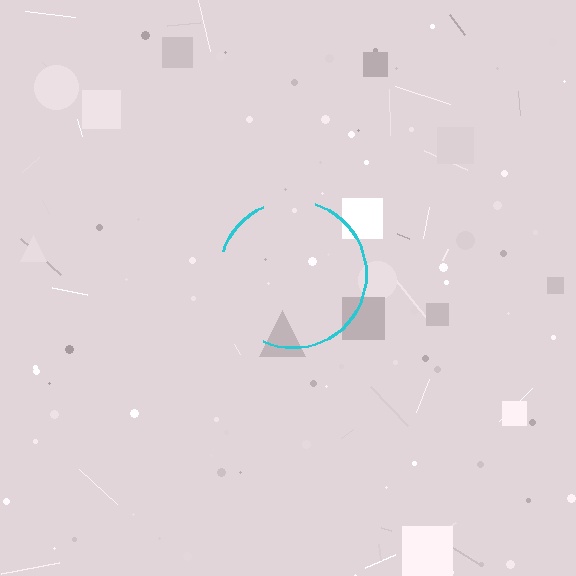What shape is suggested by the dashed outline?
The dashed outline suggests a circle.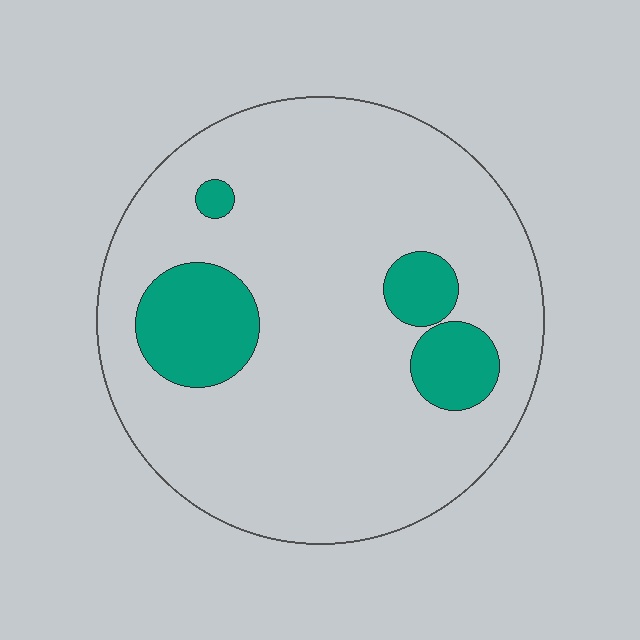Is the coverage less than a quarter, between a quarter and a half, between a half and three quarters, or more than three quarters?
Less than a quarter.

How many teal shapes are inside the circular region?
4.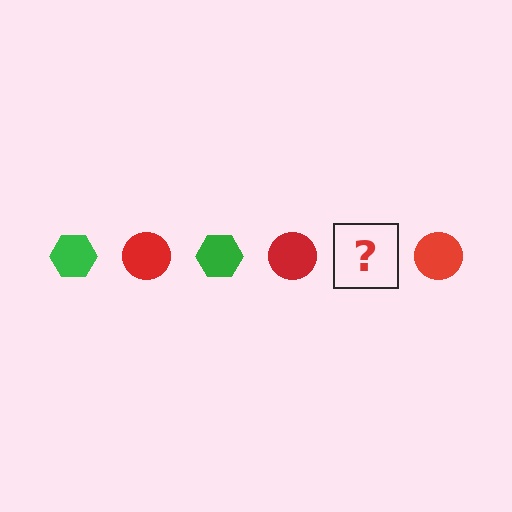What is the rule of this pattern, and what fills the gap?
The rule is that the pattern alternates between green hexagon and red circle. The gap should be filled with a green hexagon.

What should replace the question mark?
The question mark should be replaced with a green hexagon.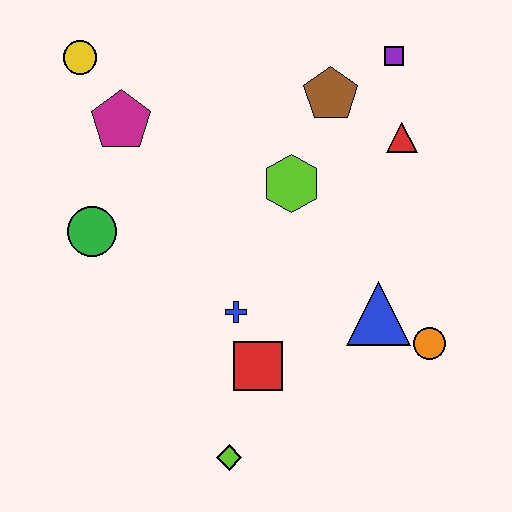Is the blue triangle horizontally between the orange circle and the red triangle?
No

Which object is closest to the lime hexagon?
The brown pentagon is closest to the lime hexagon.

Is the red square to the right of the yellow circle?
Yes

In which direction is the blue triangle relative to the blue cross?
The blue triangle is to the right of the blue cross.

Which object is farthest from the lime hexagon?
The lime diamond is farthest from the lime hexagon.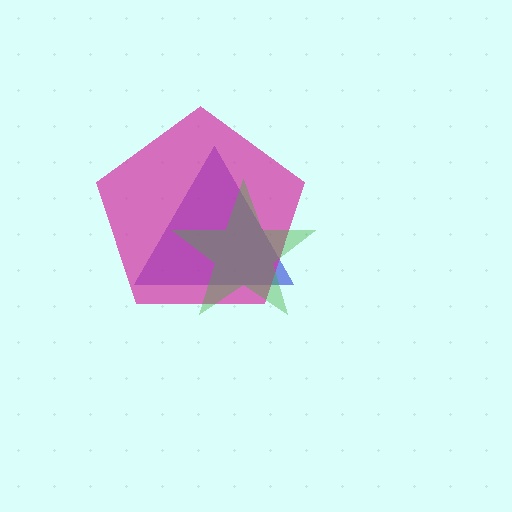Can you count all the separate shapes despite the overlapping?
Yes, there are 3 separate shapes.